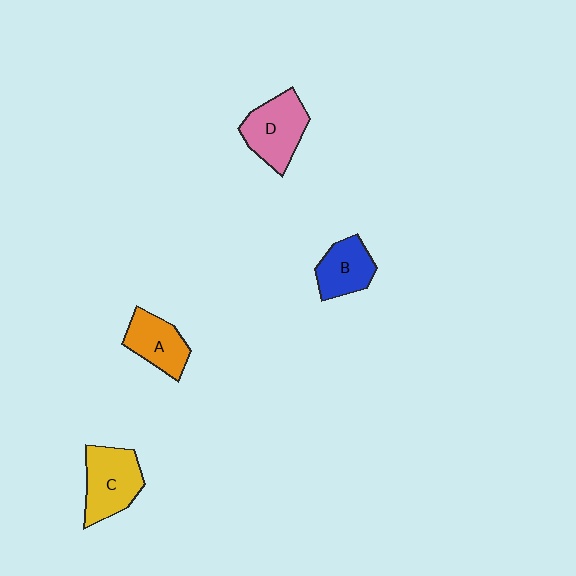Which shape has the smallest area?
Shape B (blue).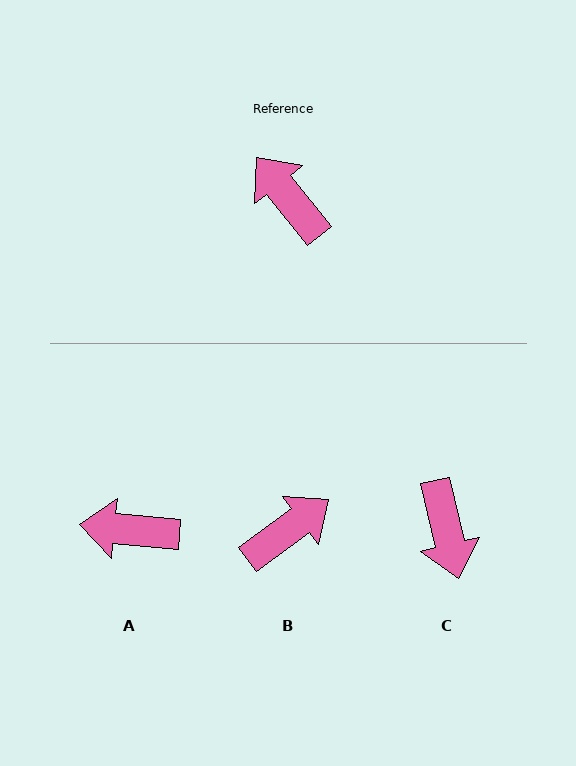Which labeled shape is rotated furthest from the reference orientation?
C, about 154 degrees away.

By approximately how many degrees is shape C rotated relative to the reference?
Approximately 154 degrees counter-clockwise.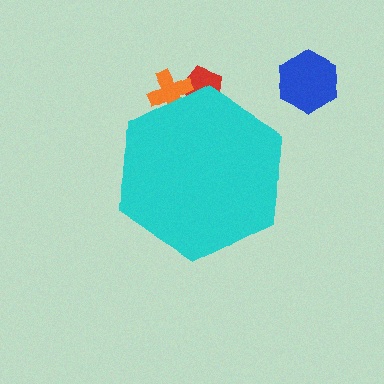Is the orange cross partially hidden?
Yes, the orange cross is partially hidden behind the cyan hexagon.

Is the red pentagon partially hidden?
Yes, the red pentagon is partially hidden behind the cyan hexagon.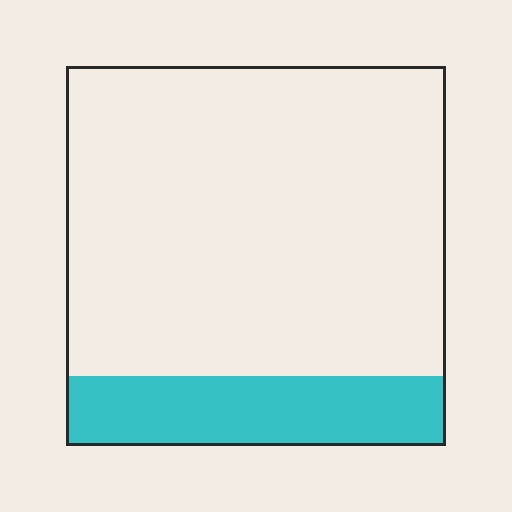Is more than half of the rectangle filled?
No.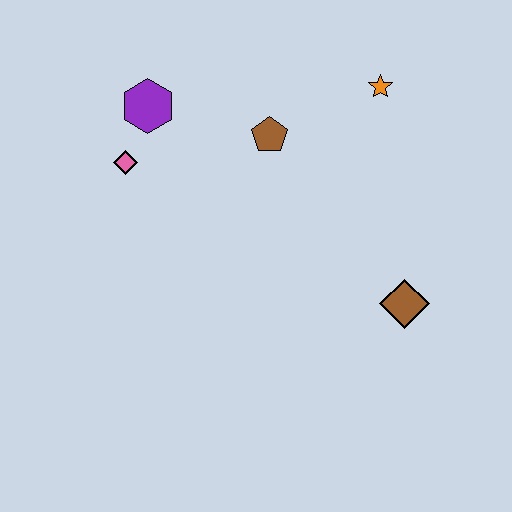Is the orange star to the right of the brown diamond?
No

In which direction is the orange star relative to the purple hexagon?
The orange star is to the right of the purple hexagon.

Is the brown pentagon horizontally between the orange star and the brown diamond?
No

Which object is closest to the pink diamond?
The purple hexagon is closest to the pink diamond.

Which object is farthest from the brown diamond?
The purple hexagon is farthest from the brown diamond.